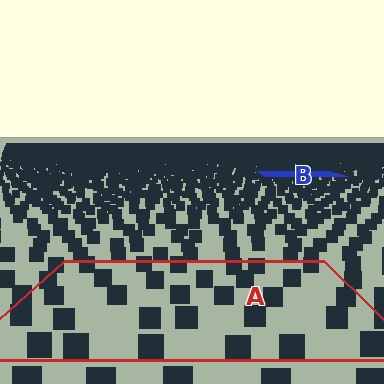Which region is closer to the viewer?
Region A is closer. The texture elements there are larger and more spread out.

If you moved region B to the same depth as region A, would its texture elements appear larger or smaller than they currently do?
They would appear larger. At a closer depth, the same texture elements are projected at a bigger on-screen size.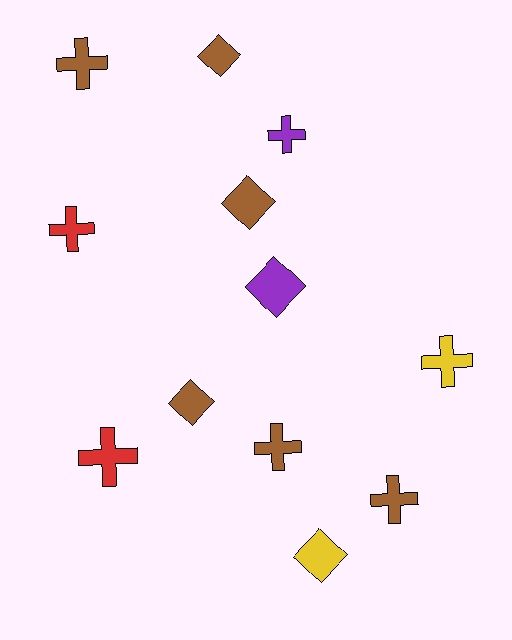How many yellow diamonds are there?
There is 1 yellow diamond.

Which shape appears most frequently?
Cross, with 7 objects.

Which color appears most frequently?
Brown, with 6 objects.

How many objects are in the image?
There are 12 objects.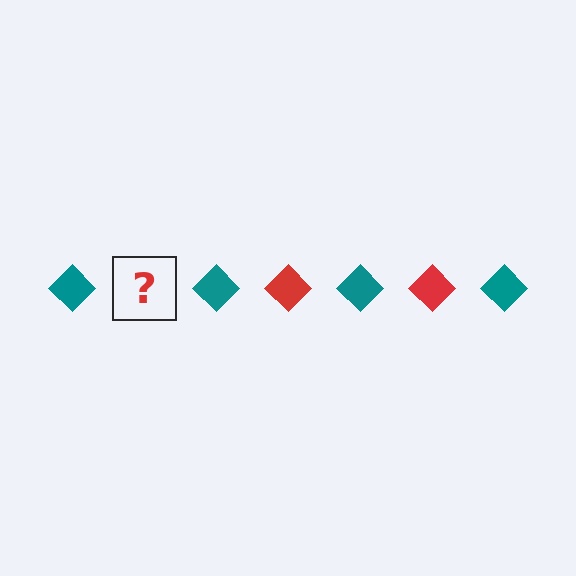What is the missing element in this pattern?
The missing element is a red diamond.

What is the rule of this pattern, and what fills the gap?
The rule is that the pattern cycles through teal, red diamonds. The gap should be filled with a red diamond.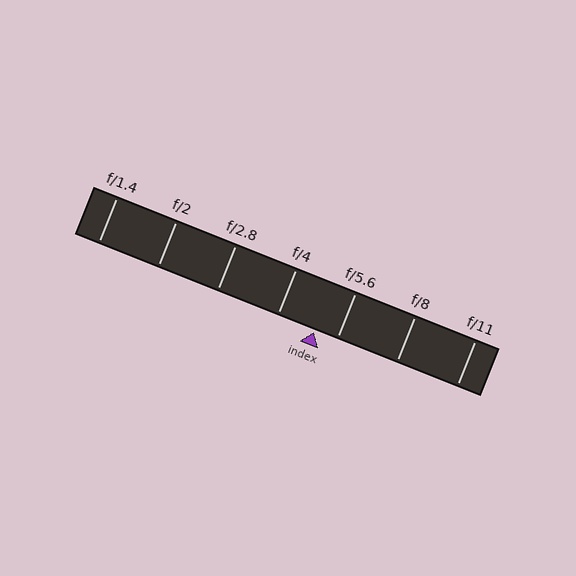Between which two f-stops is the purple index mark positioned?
The index mark is between f/4 and f/5.6.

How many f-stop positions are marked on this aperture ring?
There are 7 f-stop positions marked.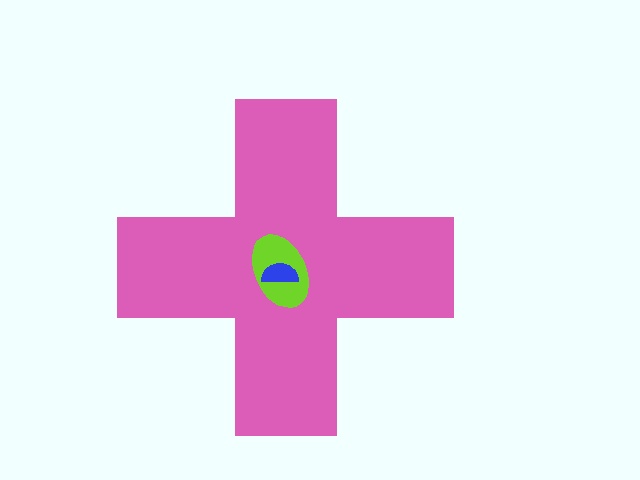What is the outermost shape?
The pink cross.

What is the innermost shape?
The blue semicircle.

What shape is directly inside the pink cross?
The lime ellipse.